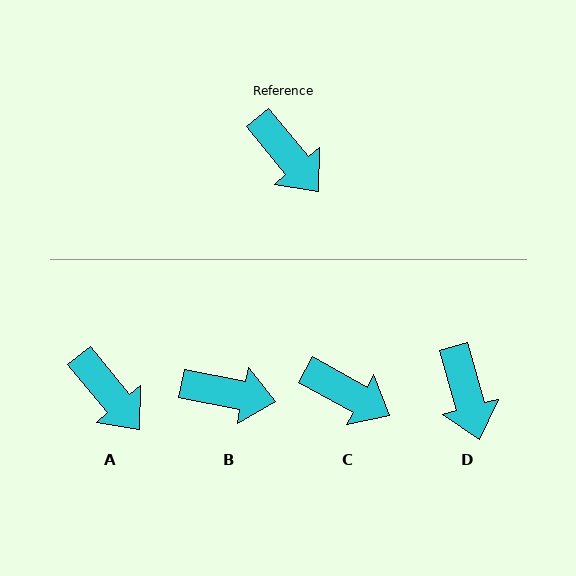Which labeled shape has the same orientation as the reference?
A.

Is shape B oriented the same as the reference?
No, it is off by about 40 degrees.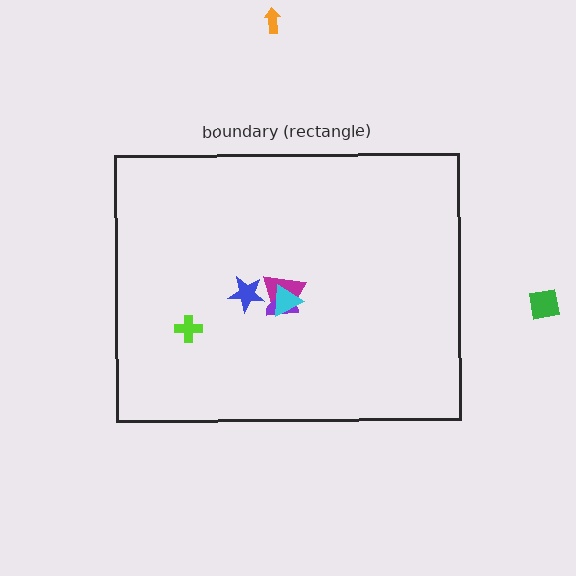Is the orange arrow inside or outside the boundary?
Outside.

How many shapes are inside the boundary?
5 inside, 2 outside.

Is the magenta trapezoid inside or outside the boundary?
Inside.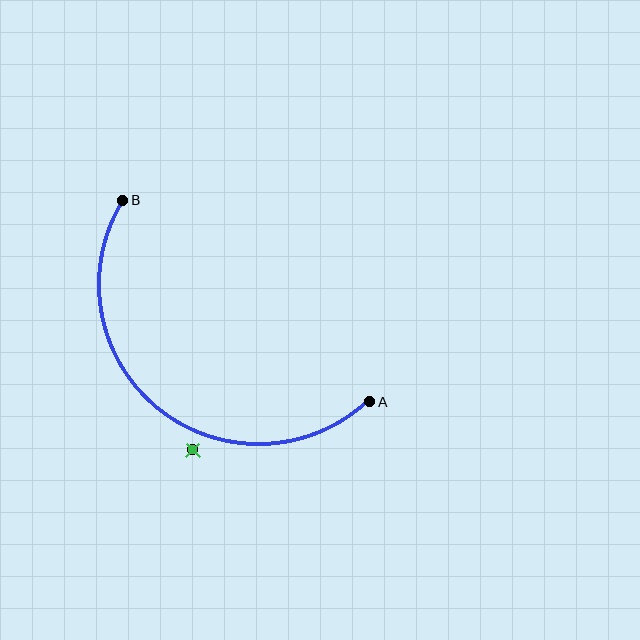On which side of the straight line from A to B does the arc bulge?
The arc bulges below and to the left of the straight line connecting A and B.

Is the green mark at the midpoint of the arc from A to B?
No — the green mark does not lie on the arc at all. It sits slightly outside the curve.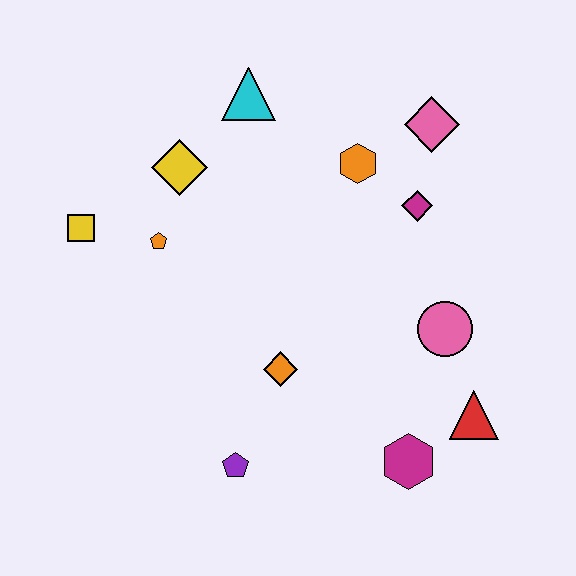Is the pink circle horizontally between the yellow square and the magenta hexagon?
No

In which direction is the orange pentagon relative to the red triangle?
The orange pentagon is to the left of the red triangle.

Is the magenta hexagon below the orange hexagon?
Yes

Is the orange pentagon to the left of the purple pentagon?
Yes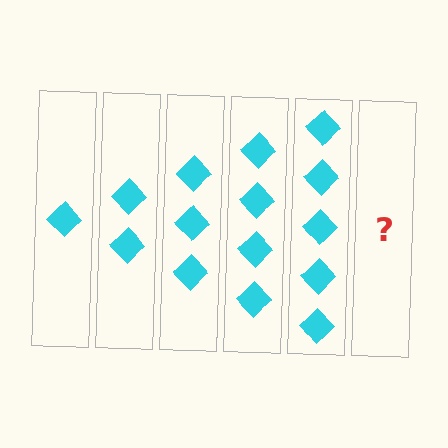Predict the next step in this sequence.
The next step is 6 diamonds.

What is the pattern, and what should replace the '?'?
The pattern is that each step adds one more diamond. The '?' should be 6 diamonds.